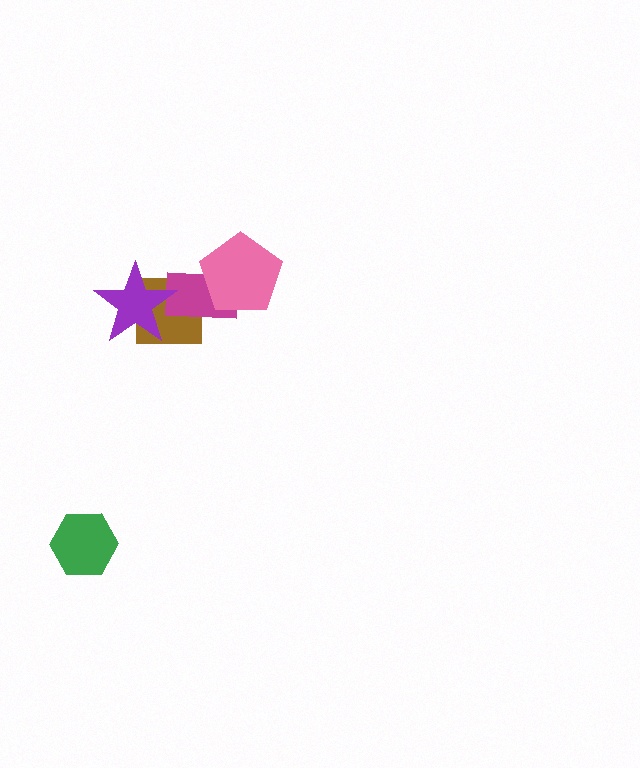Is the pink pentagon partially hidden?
No, no other shape covers it.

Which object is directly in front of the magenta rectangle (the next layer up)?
The purple star is directly in front of the magenta rectangle.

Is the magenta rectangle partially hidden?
Yes, it is partially covered by another shape.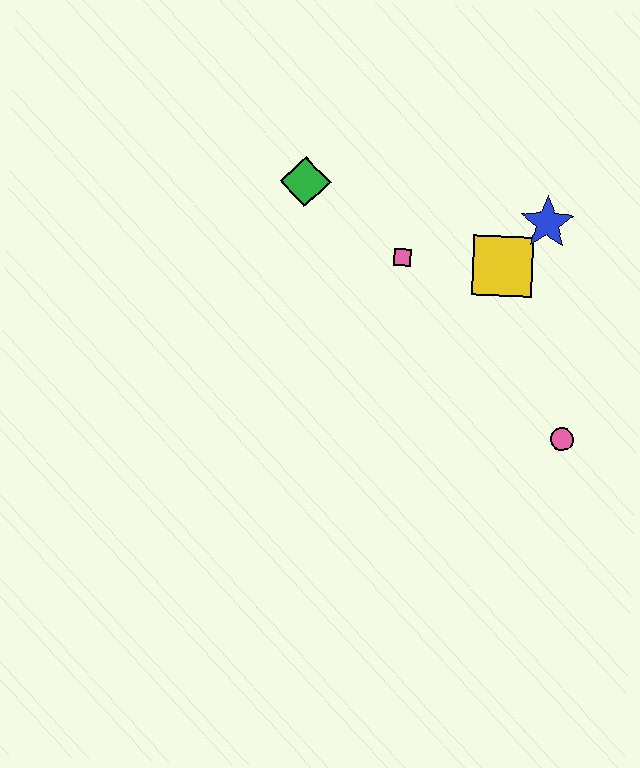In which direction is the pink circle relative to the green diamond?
The pink circle is to the right of the green diamond.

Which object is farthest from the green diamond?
The pink circle is farthest from the green diamond.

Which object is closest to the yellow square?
The blue star is closest to the yellow square.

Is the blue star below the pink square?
No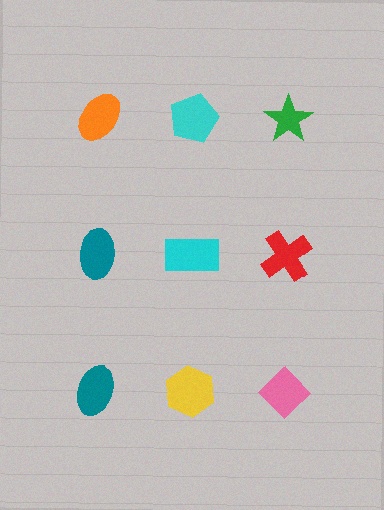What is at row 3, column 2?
A yellow hexagon.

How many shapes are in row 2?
3 shapes.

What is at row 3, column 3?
A pink diamond.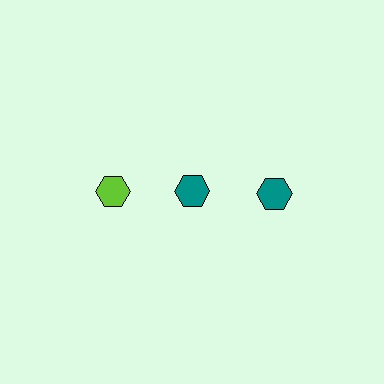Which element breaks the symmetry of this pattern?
The lime hexagon in the top row, leftmost column breaks the symmetry. All other shapes are teal hexagons.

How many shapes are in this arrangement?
There are 3 shapes arranged in a grid pattern.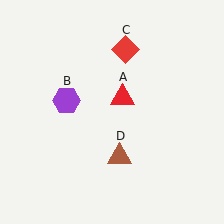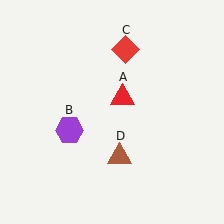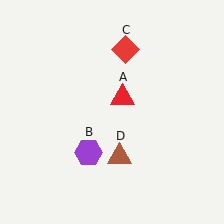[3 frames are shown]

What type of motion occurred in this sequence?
The purple hexagon (object B) rotated counterclockwise around the center of the scene.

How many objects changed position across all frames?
1 object changed position: purple hexagon (object B).